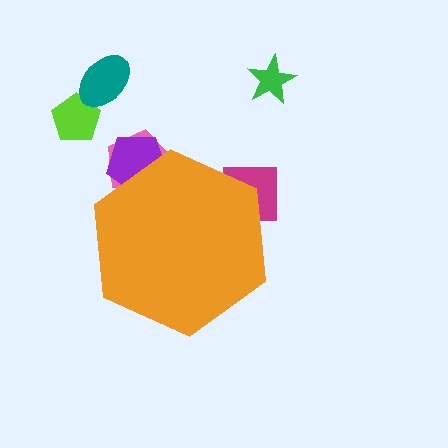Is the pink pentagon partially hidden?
Yes, the pink pentagon is partially hidden behind the orange hexagon.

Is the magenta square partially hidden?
Yes, the magenta square is partially hidden behind the orange hexagon.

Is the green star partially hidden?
No, the green star is fully visible.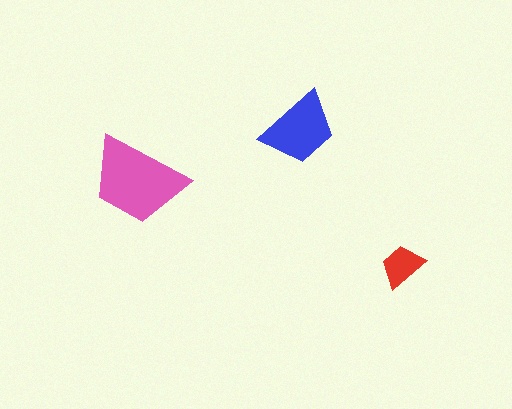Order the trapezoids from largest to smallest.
the pink one, the blue one, the red one.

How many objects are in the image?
There are 3 objects in the image.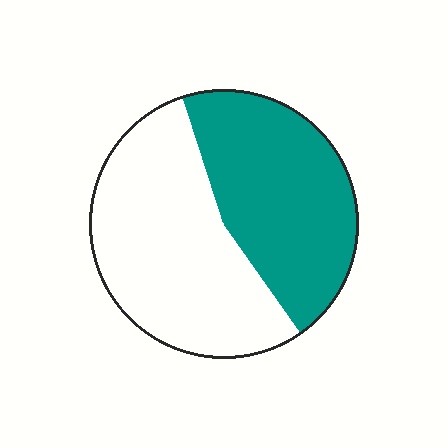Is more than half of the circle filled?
No.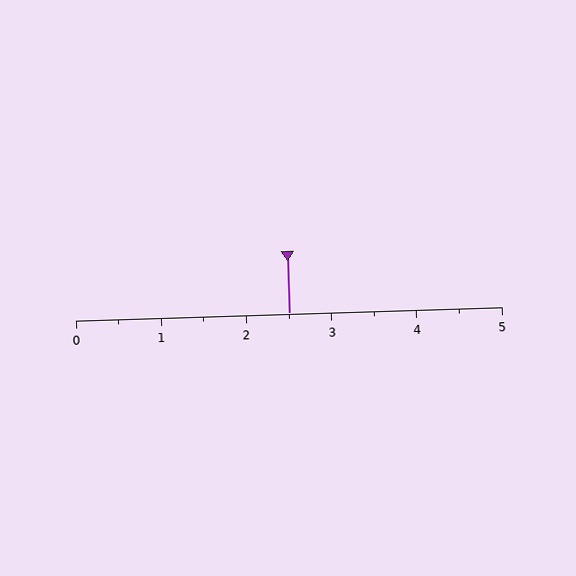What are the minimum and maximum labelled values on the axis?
The axis runs from 0 to 5.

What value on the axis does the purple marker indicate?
The marker indicates approximately 2.5.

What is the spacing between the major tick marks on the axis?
The major ticks are spaced 1 apart.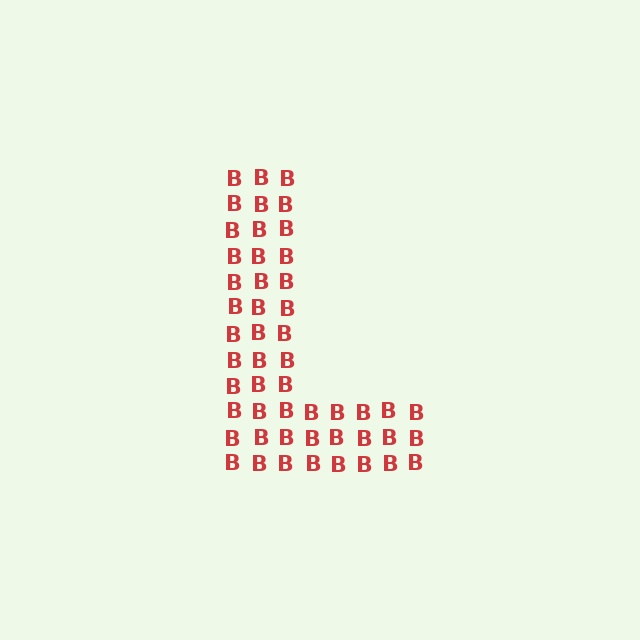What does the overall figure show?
The overall figure shows the letter L.